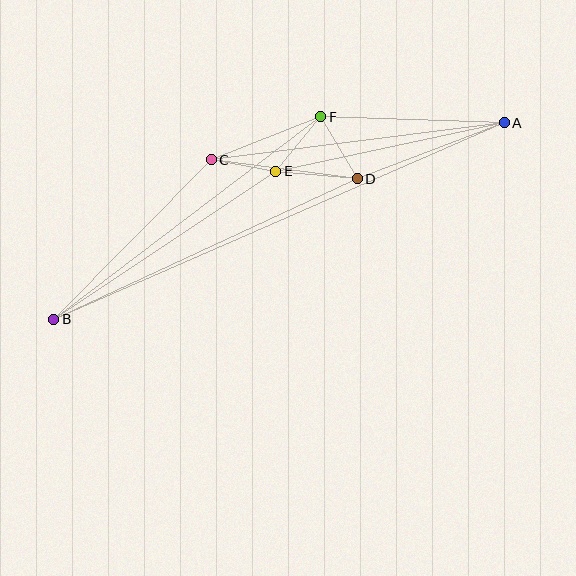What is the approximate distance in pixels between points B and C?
The distance between B and C is approximately 224 pixels.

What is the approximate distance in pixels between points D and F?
The distance between D and F is approximately 72 pixels.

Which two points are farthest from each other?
Points A and B are farthest from each other.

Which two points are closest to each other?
Points C and E are closest to each other.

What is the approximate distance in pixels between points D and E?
The distance between D and E is approximately 82 pixels.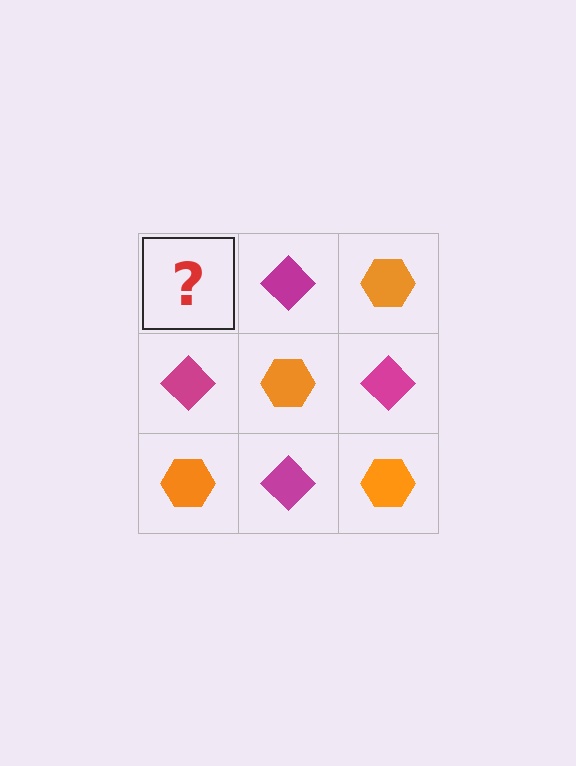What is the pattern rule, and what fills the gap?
The rule is that it alternates orange hexagon and magenta diamond in a checkerboard pattern. The gap should be filled with an orange hexagon.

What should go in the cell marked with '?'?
The missing cell should contain an orange hexagon.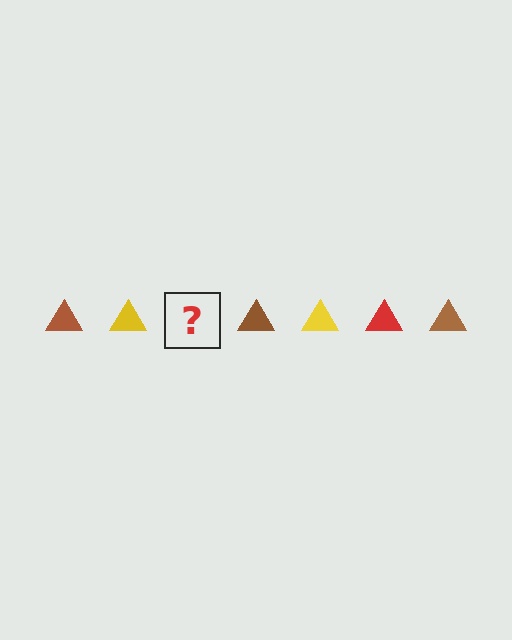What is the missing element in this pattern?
The missing element is a red triangle.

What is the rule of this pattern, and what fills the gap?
The rule is that the pattern cycles through brown, yellow, red triangles. The gap should be filled with a red triangle.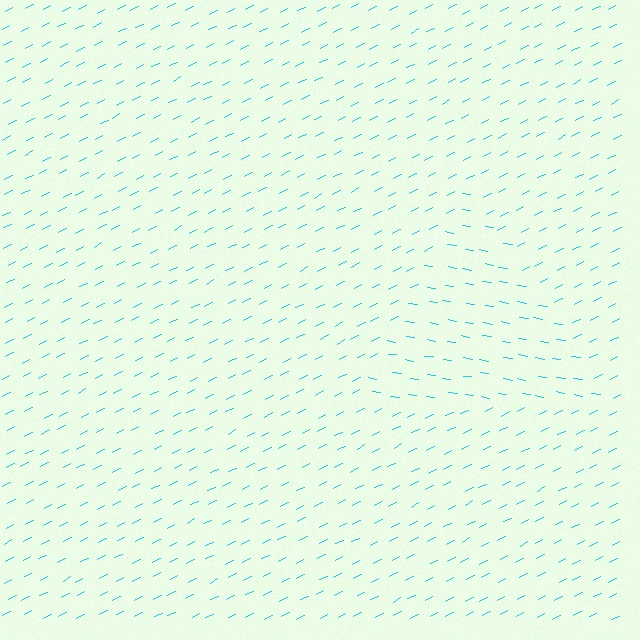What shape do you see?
I see a triangle.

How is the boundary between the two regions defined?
The boundary is defined purely by a change in line orientation (approximately 36 degrees difference). All lines are the same color and thickness.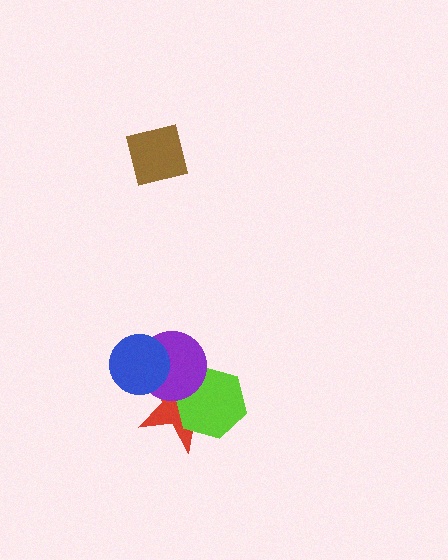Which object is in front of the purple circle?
The blue circle is in front of the purple circle.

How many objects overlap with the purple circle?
3 objects overlap with the purple circle.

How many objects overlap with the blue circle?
2 objects overlap with the blue circle.